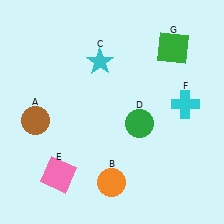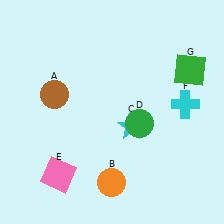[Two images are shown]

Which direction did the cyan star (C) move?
The cyan star (C) moved down.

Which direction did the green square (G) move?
The green square (G) moved down.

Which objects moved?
The objects that moved are: the brown circle (A), the cyan star (C), the green square (G).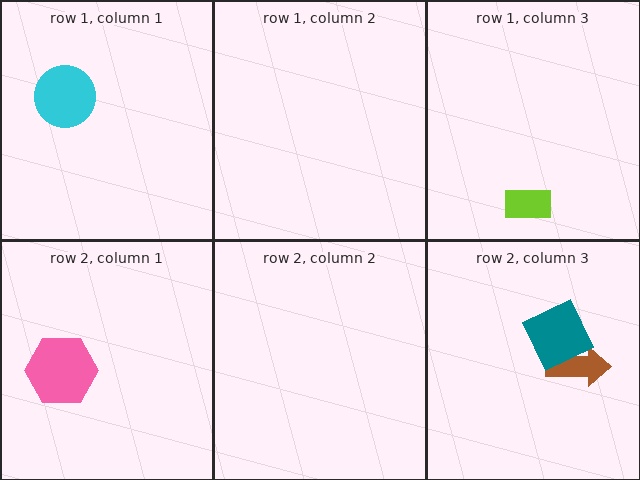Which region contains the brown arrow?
The row 2, column 3 region.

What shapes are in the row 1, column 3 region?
The lime rectangle.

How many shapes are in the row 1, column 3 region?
1.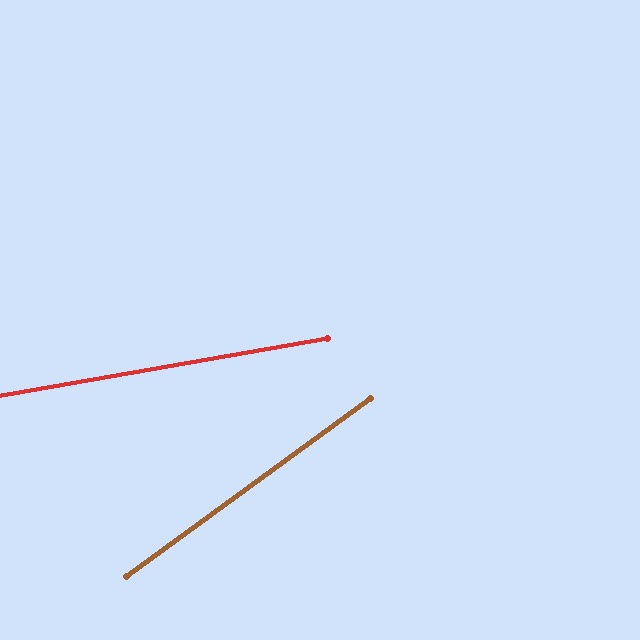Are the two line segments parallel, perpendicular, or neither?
Neither parallel nor perpendicular — they differ by about 26°.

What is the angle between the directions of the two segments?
Approximately 26 degrees.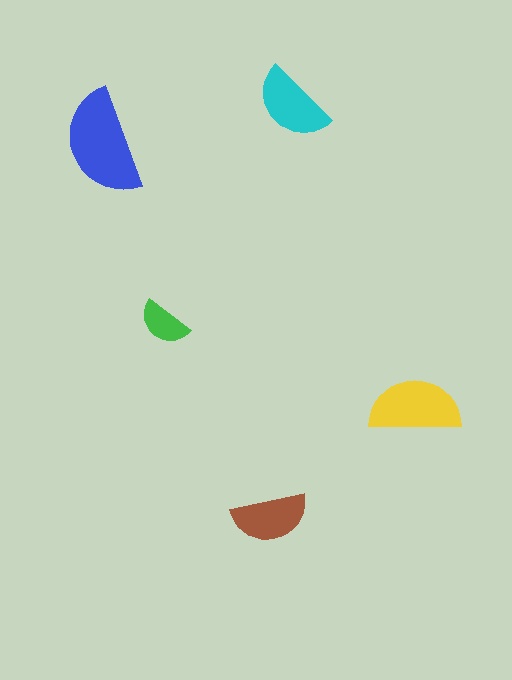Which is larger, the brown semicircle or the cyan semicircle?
The cyan one.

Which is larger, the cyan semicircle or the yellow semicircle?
The yellow one.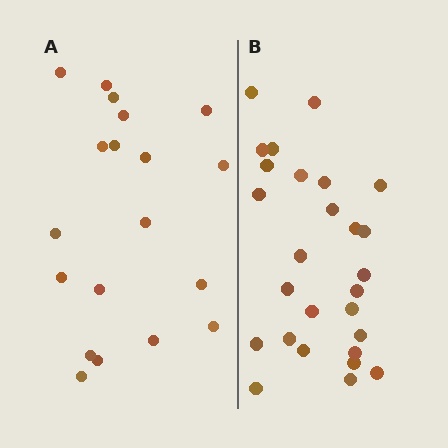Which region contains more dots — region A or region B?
Region B (the right region) has more dots.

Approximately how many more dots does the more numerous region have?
Region B has roughly 8 or so more dots than region A.